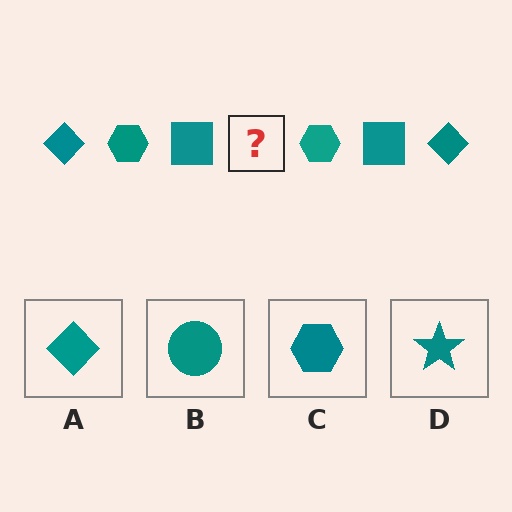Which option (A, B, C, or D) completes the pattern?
A.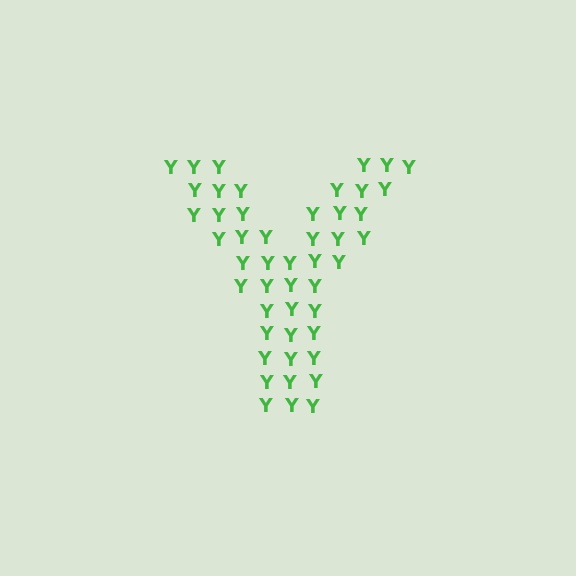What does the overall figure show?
The overall figure shows the letter Y.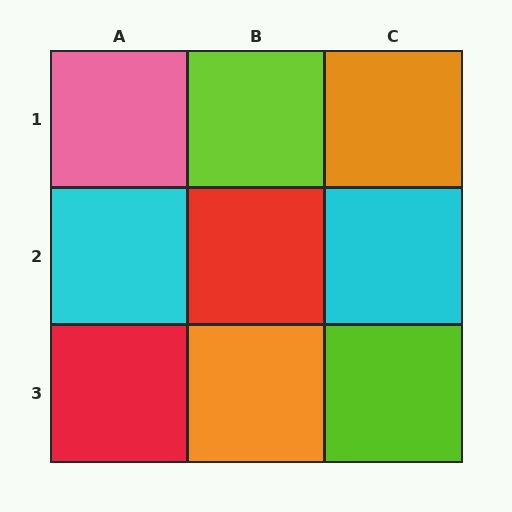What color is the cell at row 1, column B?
Lime.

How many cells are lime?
2 cells are lime.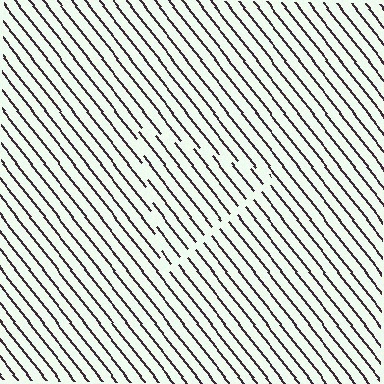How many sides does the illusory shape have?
3 sides — the line-ends trace a triangle.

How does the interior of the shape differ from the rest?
The interior of the shape contains the same grating, shifted by half a period — the contour is defined by the phase discontinuity where line-ends from the inner and outer gratings abut.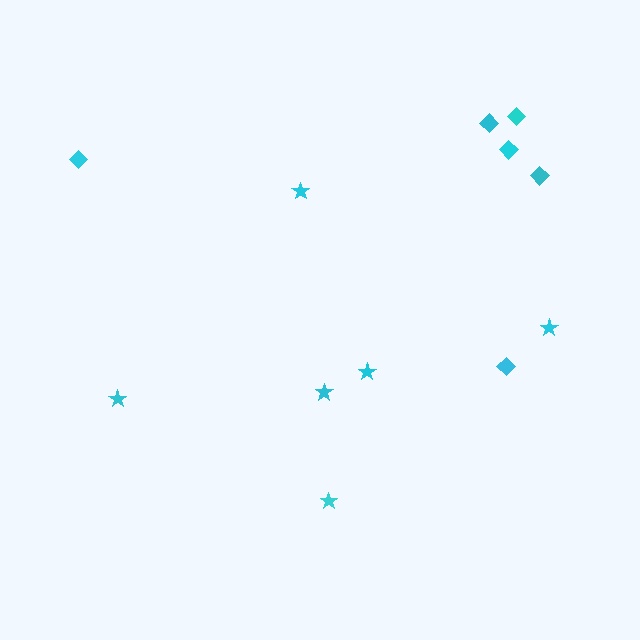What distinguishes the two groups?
There are 2 groups: one group of stars (6) and one group of diamonds (6).